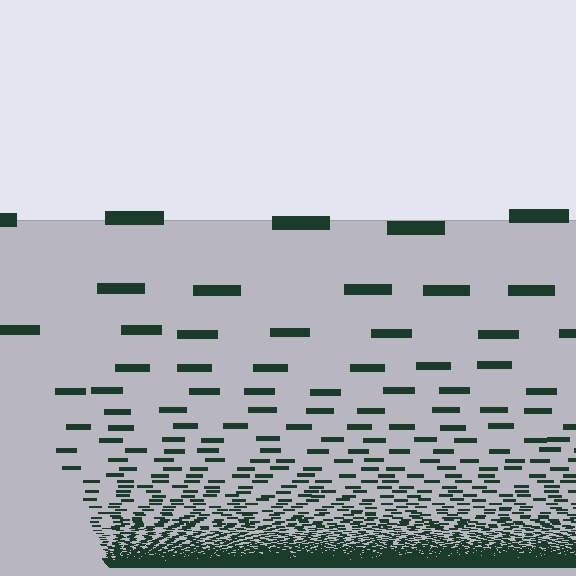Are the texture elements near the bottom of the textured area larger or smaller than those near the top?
Smaller. The gradient is inverted — elements near the bottom are smaller and denser.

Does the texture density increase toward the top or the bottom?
Density increases toward the bottom.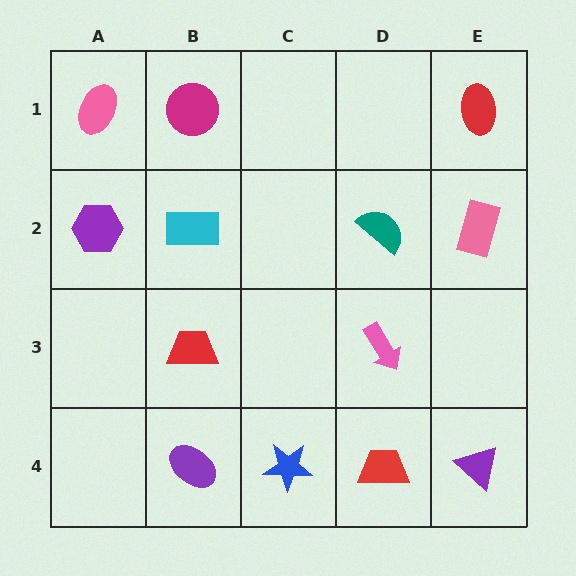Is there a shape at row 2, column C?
No, that cell is empty.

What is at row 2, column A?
A purple hexagon.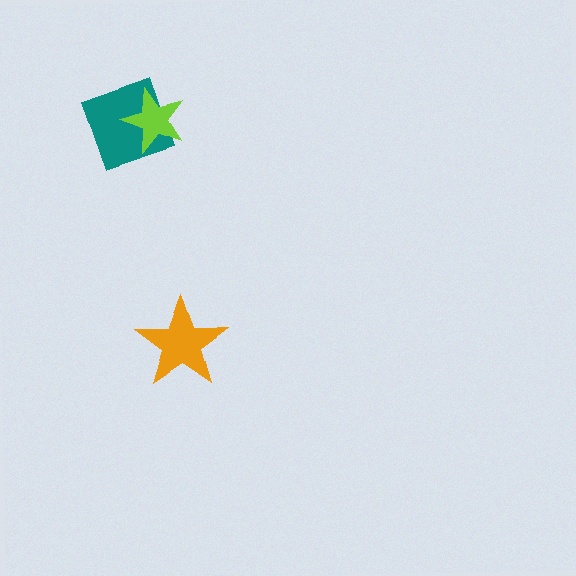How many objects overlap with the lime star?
1 object overlaps with the lime star.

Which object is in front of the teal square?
The lime star is in front of the teal square.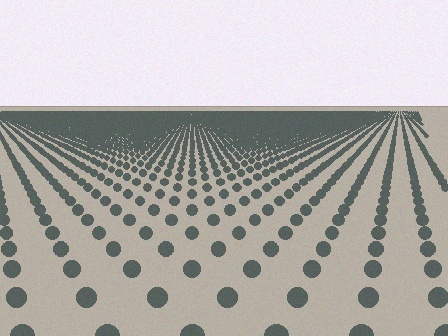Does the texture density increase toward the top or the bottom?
Density increases toward the top.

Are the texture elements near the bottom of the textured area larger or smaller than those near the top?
Larger. Near the bottom, elements are closer to the viewer and appear at a bigger on-screen size.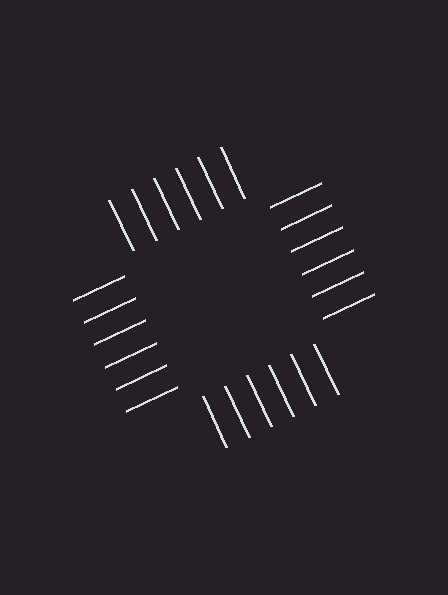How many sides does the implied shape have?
4 sides — the line-ends trace a square.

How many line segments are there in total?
24 — 6 along each of the 4 edges.